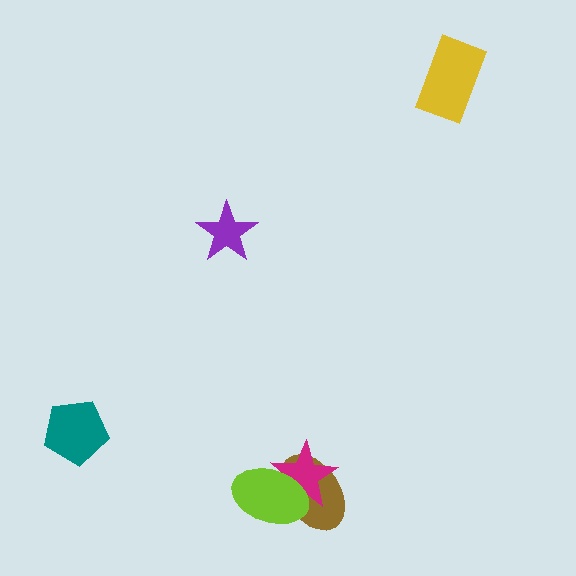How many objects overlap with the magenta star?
2 objects overlap with the magenta star.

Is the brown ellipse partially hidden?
Yes, it is partially covered by another shape.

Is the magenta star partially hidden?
Yes, it is partially covered by another shape.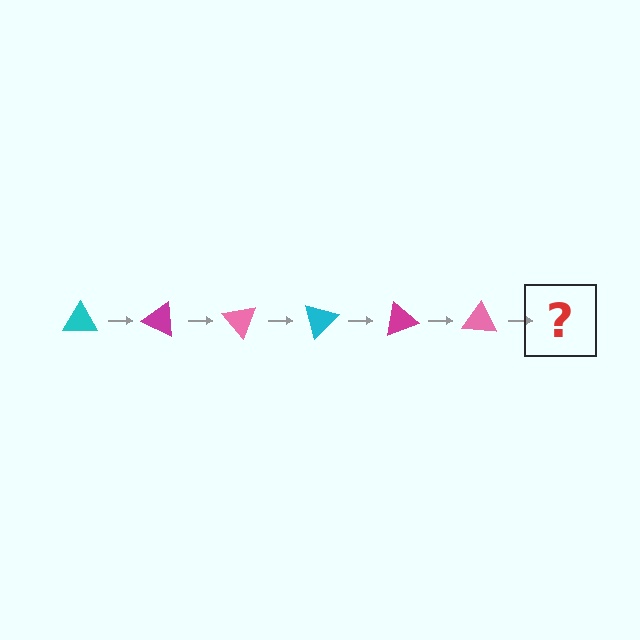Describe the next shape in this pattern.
It should be a cyan triangle, rotated 150 degrees from the start.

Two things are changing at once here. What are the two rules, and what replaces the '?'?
The two rules are that it rotates 25 degrees each step and the color cycles through cyan, magenta, and pink. The '?' should be a cyan triangle, rotated 150 degrees from the start.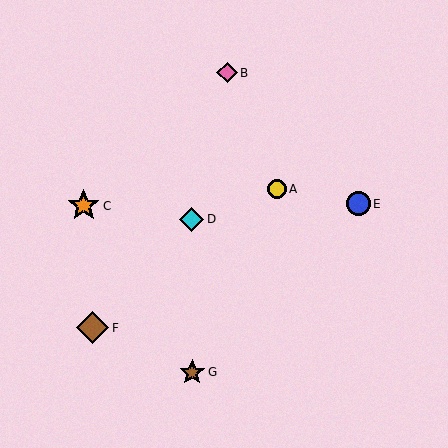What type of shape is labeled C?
Shape C is an orange star.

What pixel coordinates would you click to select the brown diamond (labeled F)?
Click at (93, 328) to select the brown diamond F.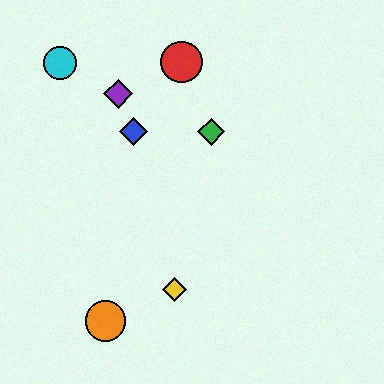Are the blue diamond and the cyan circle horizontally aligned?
No, the blue diamond is at y≈132 and the cyan circle is at y≈63.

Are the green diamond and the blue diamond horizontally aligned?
Yes, both are at y≈132.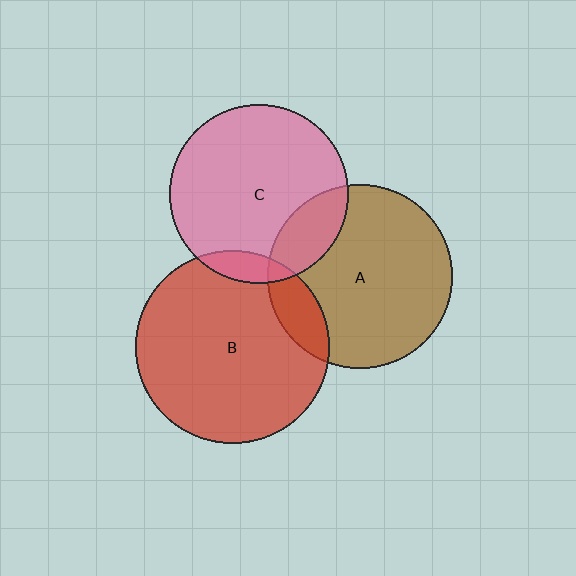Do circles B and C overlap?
Yes.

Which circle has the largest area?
Circle B (red).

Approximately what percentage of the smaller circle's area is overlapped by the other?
Approximately 10%.